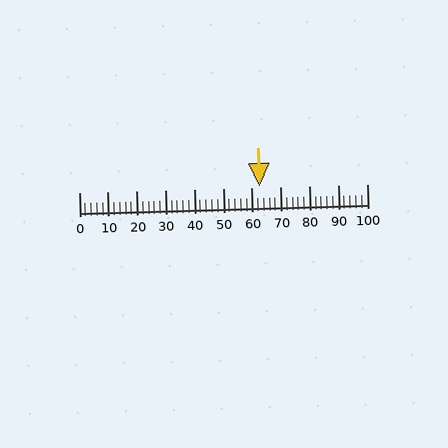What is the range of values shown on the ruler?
The ruler shows values from 0 to 100.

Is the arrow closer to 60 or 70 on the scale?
The arrow is closer to 60.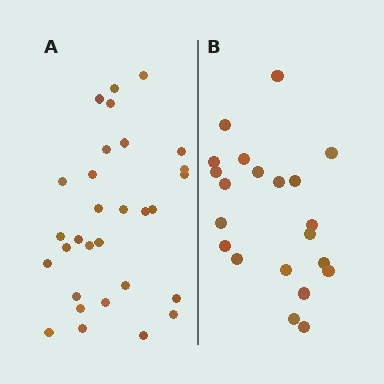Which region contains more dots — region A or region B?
Region A (the left region) has more dots.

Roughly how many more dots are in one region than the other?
Region A has roughly 8 or so more dots than region B.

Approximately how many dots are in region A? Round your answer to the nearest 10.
About 30 dots.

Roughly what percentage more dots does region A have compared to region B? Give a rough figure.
About 45% more.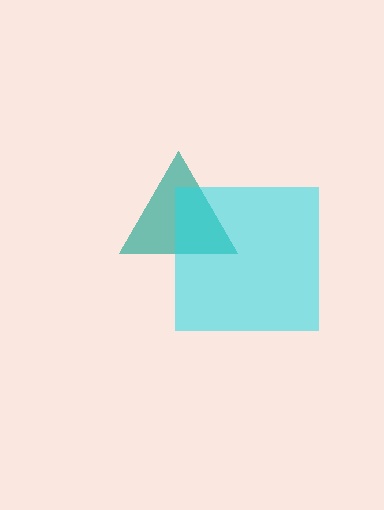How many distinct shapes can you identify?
There are 2 distinct shapes: a teal triangle, a cyan square.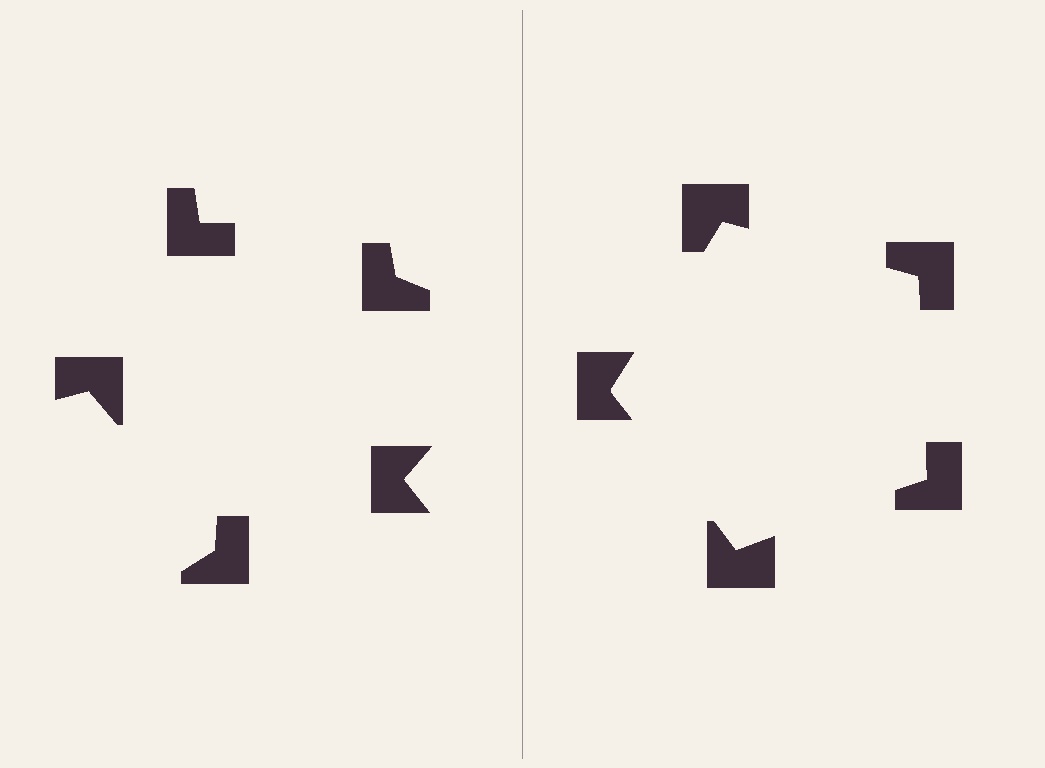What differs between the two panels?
The notched squares are positioned identically on both sides; only the wedge orientations differ. On the right they align to a pentagon; on the left they are misaligned.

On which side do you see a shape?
An illusory pentagon appears on the right side. On the left side the wedge cuts are rotated, so no coherent shape forms.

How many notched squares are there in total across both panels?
10 — 5 on each side.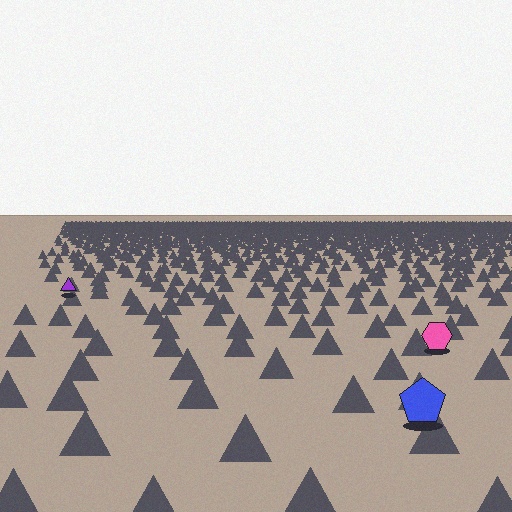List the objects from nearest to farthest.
From nearest to farthest: the blue pentagon, the pink hexagon, the purple triangle.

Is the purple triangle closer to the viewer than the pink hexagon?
No. The pink hexagon is closer — you can tell from the texture gradient: the ground texture is coarser near it.